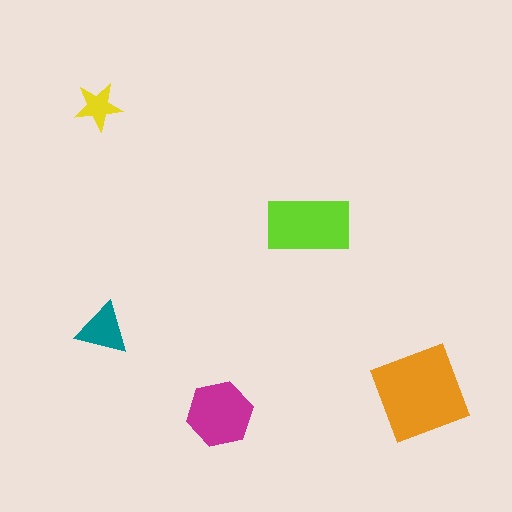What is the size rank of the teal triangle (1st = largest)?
4th.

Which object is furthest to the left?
The yellow star is leftmost.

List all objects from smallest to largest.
The yellow star, the teal triangle, the magenta hexagon, the lime rectangle, the orange square.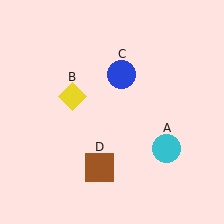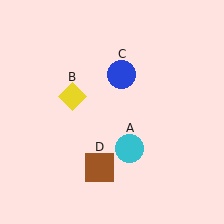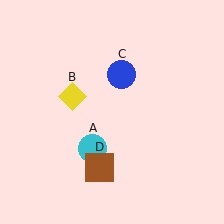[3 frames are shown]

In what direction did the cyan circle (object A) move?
The cyan circle (object A) moved left.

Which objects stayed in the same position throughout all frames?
Yellow diamond (object B) and blue circle (object C) and brown square (object D) remained stationary.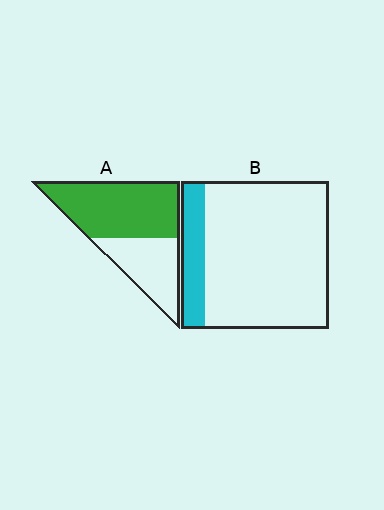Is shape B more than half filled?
No.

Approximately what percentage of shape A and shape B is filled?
A is approximately 60% and B is approximately 15%.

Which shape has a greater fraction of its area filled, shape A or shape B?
Shape A.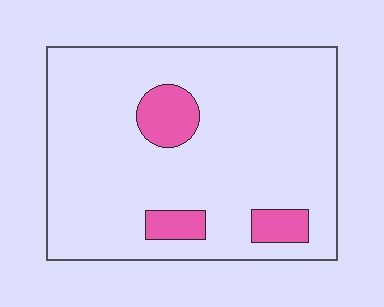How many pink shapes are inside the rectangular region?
3.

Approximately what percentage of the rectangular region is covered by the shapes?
Approximately 10%.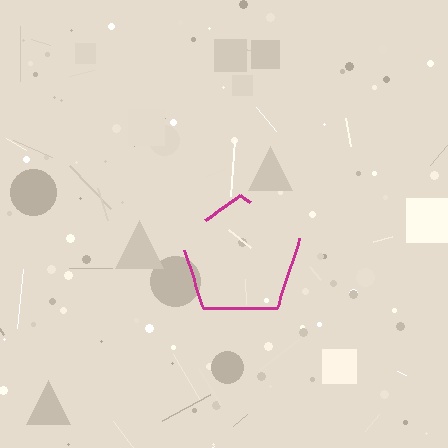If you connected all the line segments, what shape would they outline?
They would outline a pentagon.